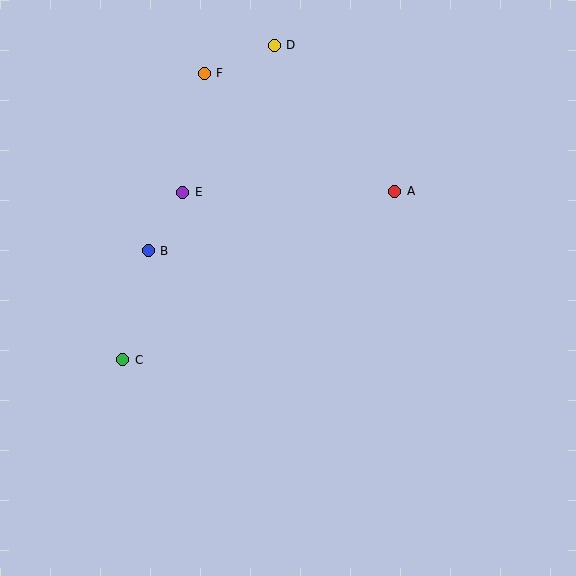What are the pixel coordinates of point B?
Point B is at (148, 251).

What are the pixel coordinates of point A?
Point A is at (395, 191).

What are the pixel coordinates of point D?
Point D is at (274, 45).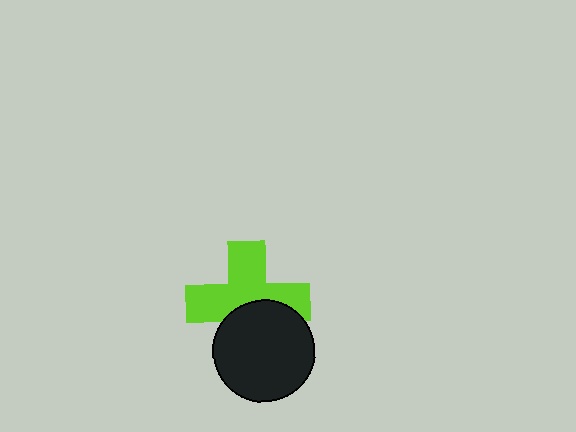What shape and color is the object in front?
The object in front is a black circle.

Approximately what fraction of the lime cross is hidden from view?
Roughly 37% of the lime cross is hidden behind the black circle.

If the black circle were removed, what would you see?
You would see the complete lime cross.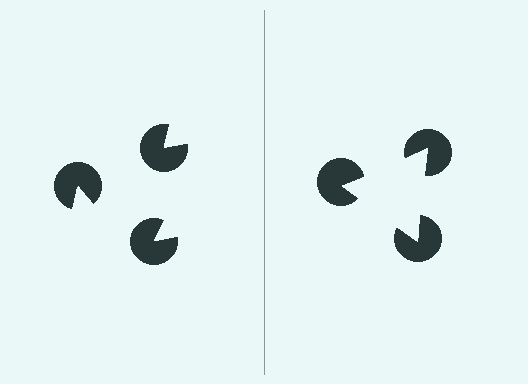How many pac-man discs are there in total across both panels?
6 — 3 on each side.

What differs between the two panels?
The pac-man discs are positioned identically on both sides; only the wedge orientations differ. On the right they align to a triangle; on the left they are misaligned.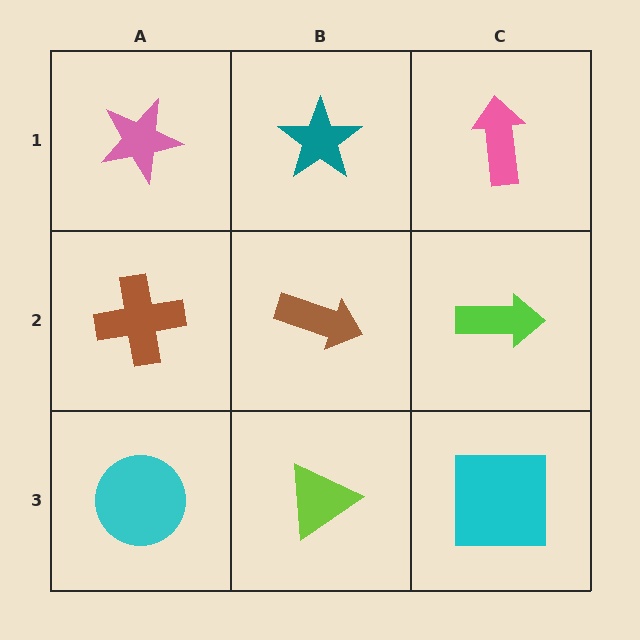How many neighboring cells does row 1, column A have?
2.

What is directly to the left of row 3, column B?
A cyan circle.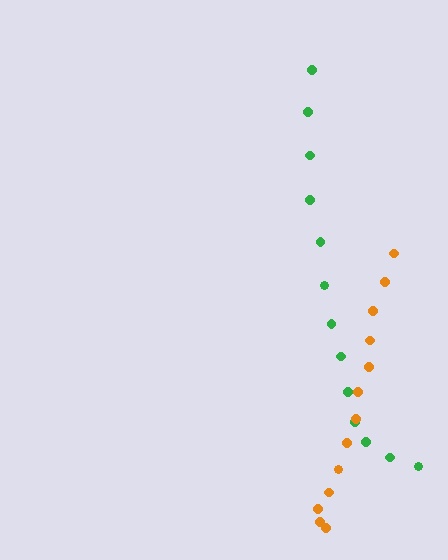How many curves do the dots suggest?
There are 2 distinct paths.